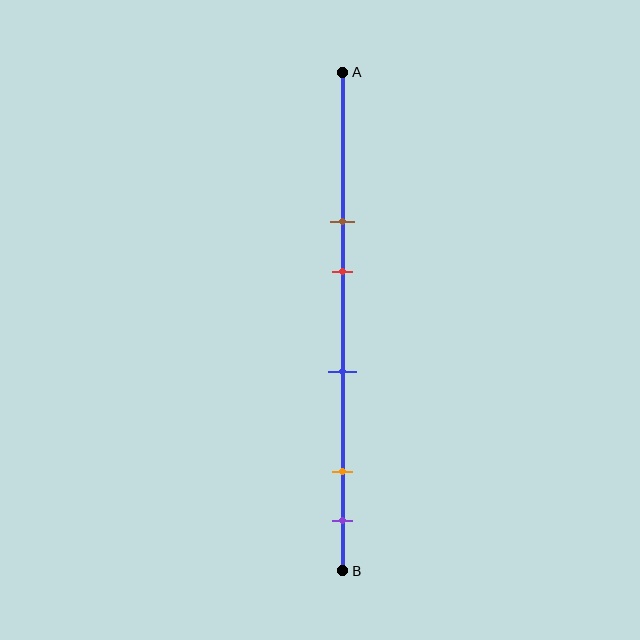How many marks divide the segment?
There are 5 marks dividing the segment.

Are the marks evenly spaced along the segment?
No, the marks are not evenly spaced.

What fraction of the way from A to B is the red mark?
The red mark is approximately 40% (0.4) of the way from A to B.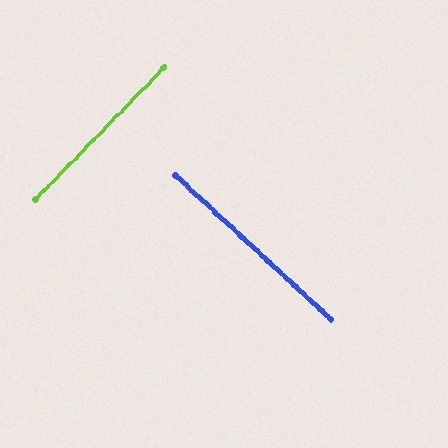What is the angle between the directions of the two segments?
Approximately 89 degrees.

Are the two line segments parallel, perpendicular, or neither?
Perpendicular — they meet at approximately 89°.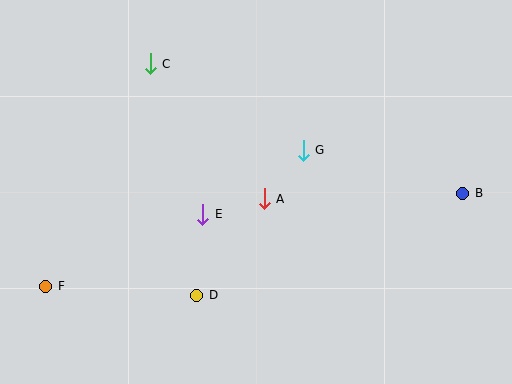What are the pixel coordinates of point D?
Point D is at (197, 295).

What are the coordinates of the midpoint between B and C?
The midpoint between B and C is at (306, 128).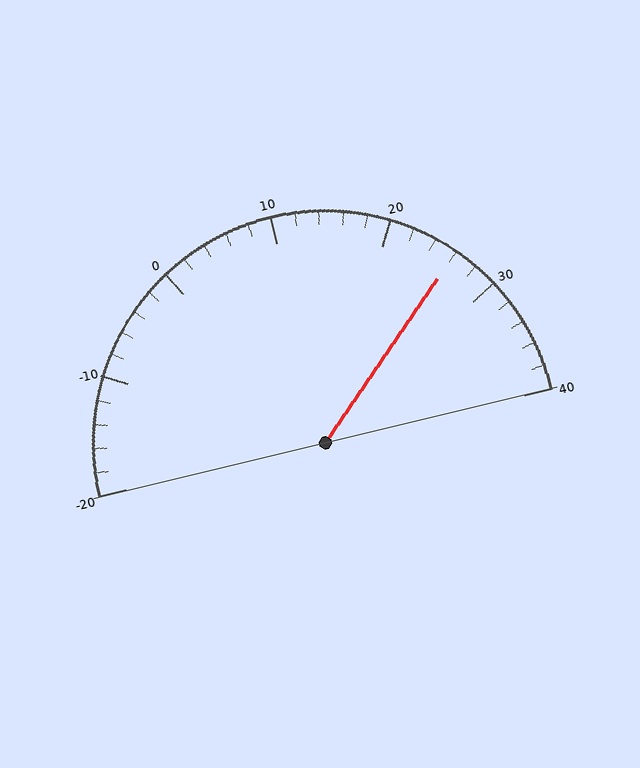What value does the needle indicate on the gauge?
The needle indicates approximately 26.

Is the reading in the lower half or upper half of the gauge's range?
The reading is in the upper half of the range (-20 to 40).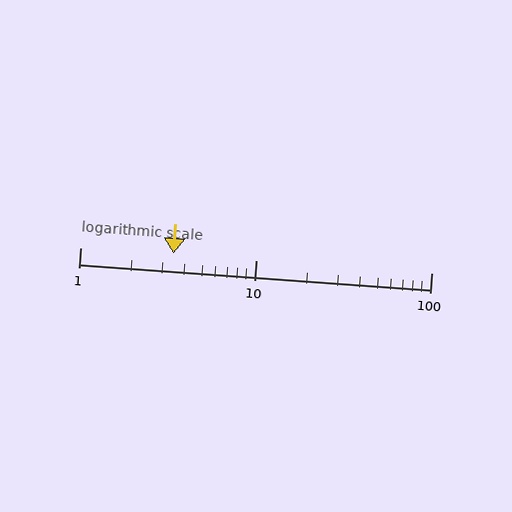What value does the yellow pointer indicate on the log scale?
The pointer indicates approximately 3.4.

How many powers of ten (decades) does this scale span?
The scale spans 2 decades, from 1 to 100.